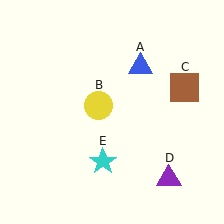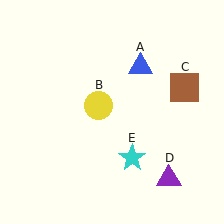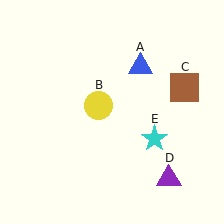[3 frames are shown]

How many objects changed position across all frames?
1 object changed position: cyan star (object E).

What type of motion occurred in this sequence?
The cyan star (object E) rotated counterclockwise around the center of the scene.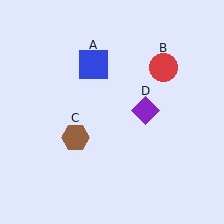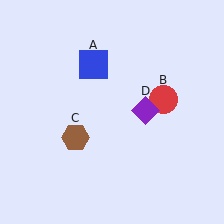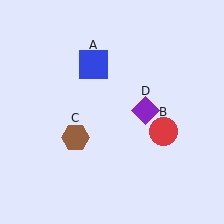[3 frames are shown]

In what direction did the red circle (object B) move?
The red circle (object B) moved down.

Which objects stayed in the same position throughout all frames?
Blue square (object A) and brown hexagon (object C) and purple diamond (object D) remained stationary.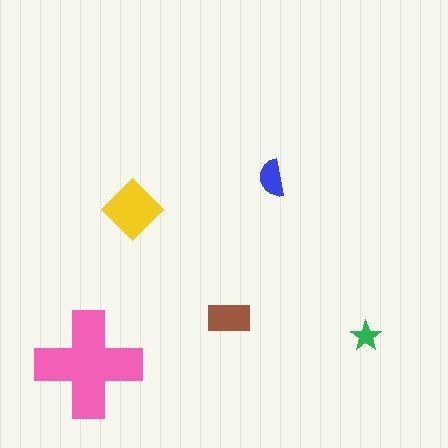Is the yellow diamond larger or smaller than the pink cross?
Smaller.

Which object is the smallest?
The green star.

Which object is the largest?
The pink cross.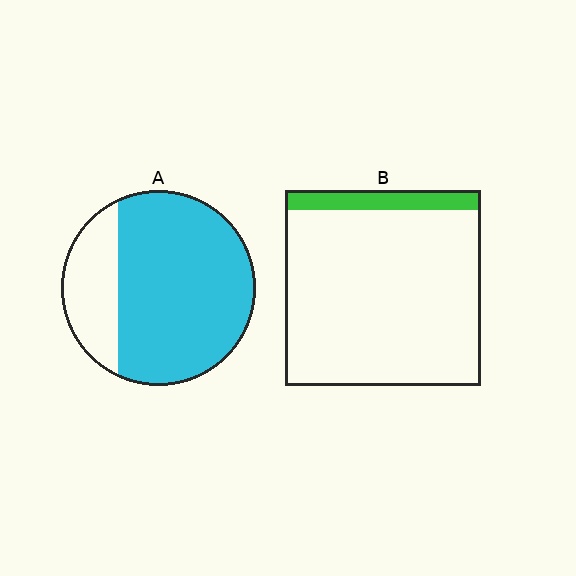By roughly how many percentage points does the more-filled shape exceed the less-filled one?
By roughly 65 percentage points (A over B).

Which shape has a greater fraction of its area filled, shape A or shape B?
Shape A.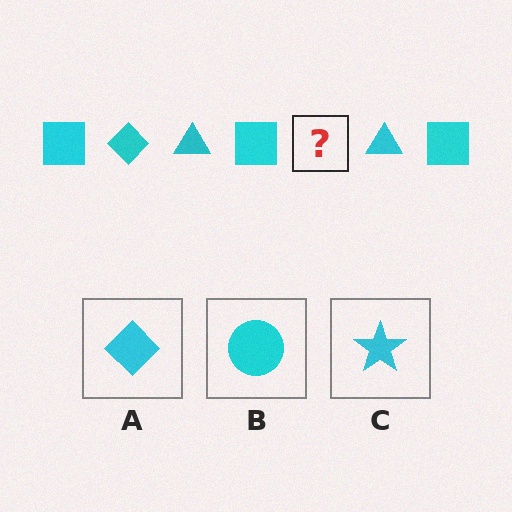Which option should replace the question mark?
Option A.